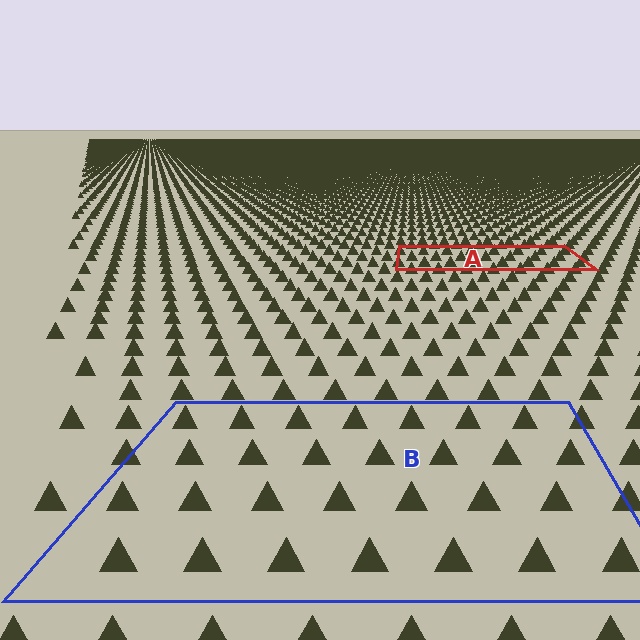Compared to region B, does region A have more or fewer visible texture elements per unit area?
Region A has more texture elements per unit area — they are packed more densely because it is farther away.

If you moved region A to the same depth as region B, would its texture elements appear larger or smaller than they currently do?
They would appear larger. At a closer depth, the same texture elements are projected at a bigger on-screen size.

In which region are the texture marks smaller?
The texture marks are smaller in region A, because it is farther away.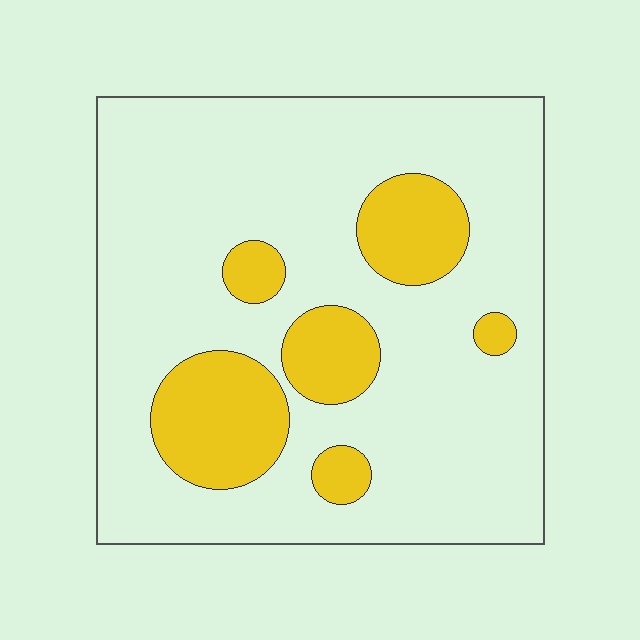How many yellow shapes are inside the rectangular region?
6.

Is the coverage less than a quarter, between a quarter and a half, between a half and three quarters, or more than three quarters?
Less than a quarter.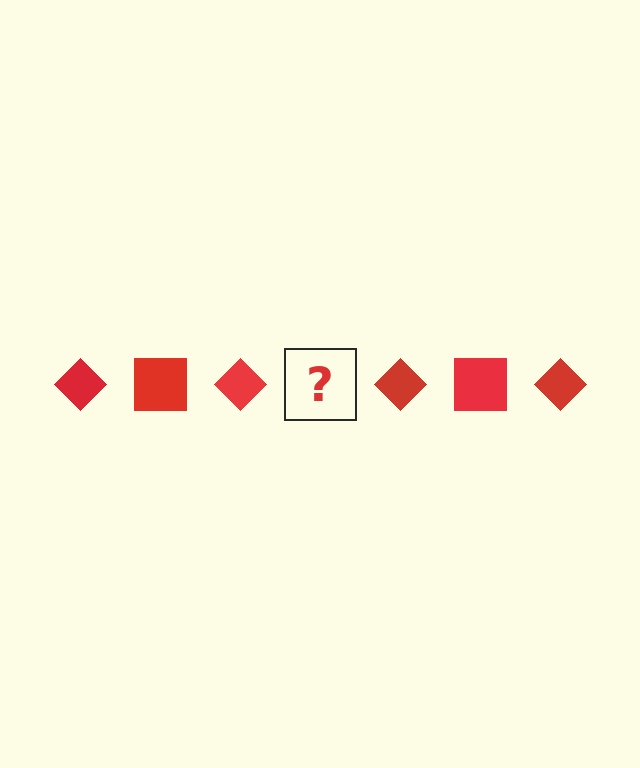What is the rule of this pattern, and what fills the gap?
The rule is that the pattern cycles through diamond, square shapes in red. The gap should be filled with a red square.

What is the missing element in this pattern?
The missing element is a red square.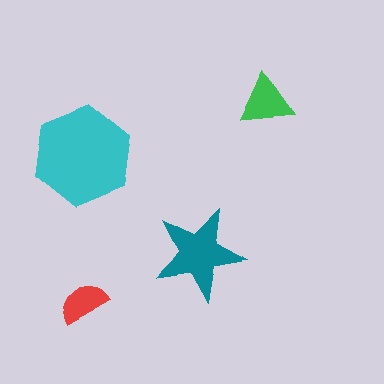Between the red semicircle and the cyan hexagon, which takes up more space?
The cyan hexagon.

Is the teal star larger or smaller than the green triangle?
Larger.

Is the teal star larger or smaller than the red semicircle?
Larger.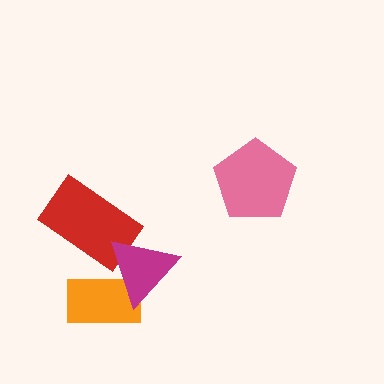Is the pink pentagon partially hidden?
No, no other shape covers it.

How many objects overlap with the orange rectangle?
1 object overlaps with the orange rectangle.